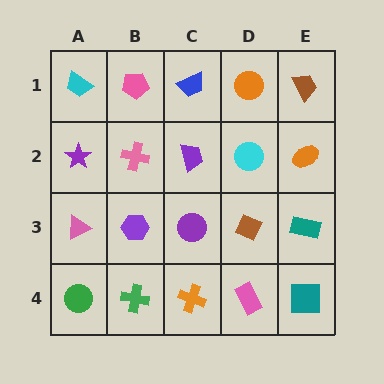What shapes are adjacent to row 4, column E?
A teal rectangle (row 3, column E), a pink rectangle (row 4, column D).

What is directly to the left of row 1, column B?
A cyan trapezoid.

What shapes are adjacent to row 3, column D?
A cyan circle (row 2, column D), a pink rectangle (row 4, column D), a purple circle (row 3, column C), a teal rectangle (row 3, column E).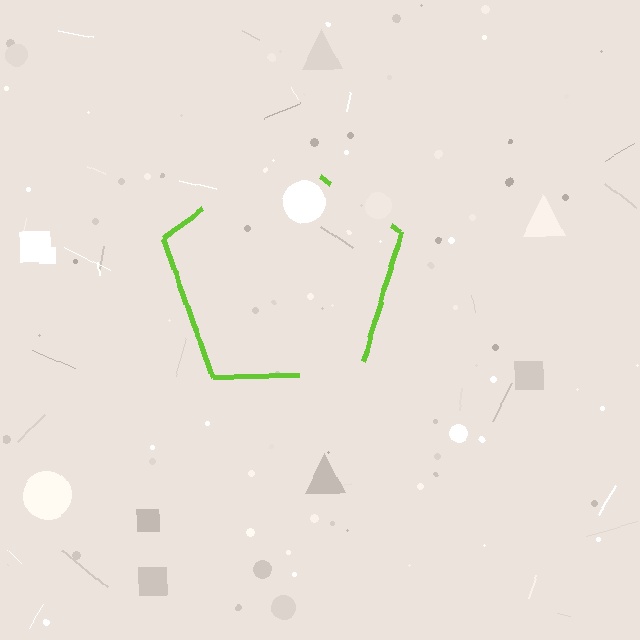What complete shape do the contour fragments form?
The contour fragments form a pentagon.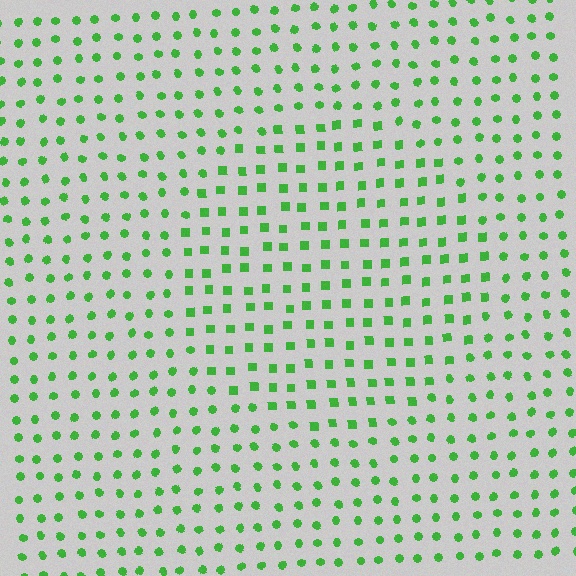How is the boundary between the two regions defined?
The boundary is defined by a change in element shape: squares inside vs. circles outside. All elements share the same color and spacing.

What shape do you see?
I see a circle.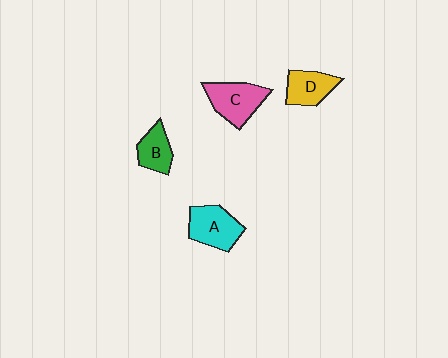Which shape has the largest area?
Shape C (pink).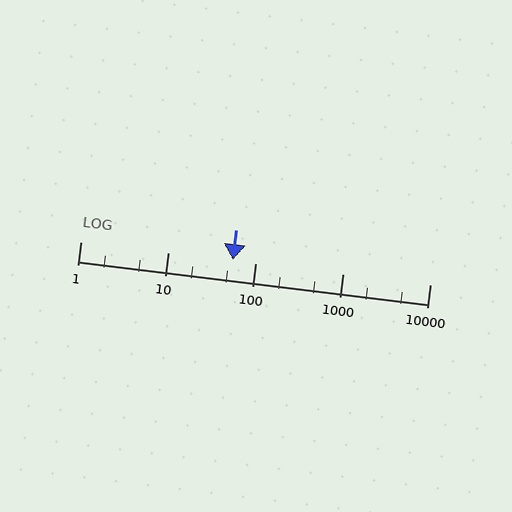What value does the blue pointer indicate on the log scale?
The pointer indicates approximately 56.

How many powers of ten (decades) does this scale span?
The scale spans 4 decades, from 1 to 10000.